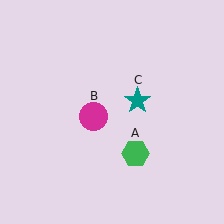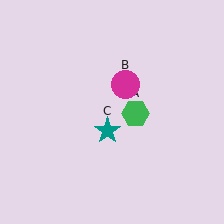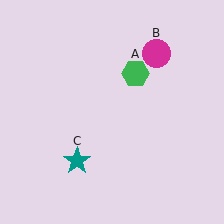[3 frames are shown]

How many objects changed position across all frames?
3 objects changed position: green hexagon (object A), magenta circle (object B), teal star (object C).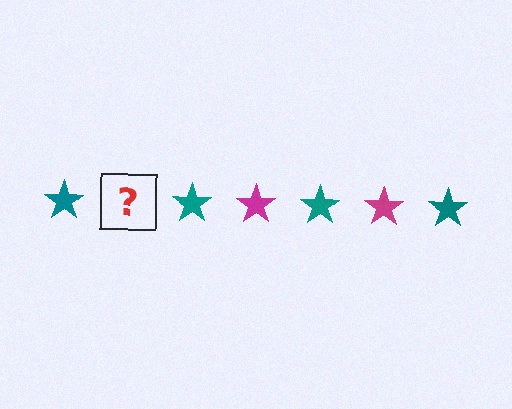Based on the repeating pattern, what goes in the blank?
The blank should be a magenta star.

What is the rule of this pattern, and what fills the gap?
The rule is that the pattern cycles through teal, magenta stars. The gap should be filled with a magenta star.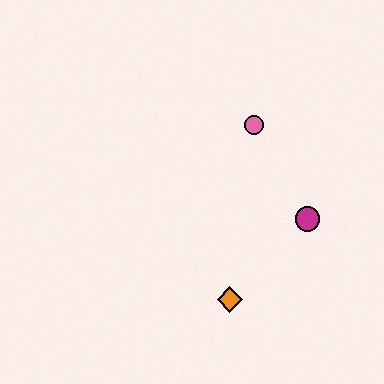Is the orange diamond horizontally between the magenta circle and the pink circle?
No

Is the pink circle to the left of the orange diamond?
No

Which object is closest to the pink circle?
The magenta circle is closest to the pink circle.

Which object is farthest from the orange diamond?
The pink circle is farthest from the orange diamond.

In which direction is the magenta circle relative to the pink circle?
The magenta circle is below the pink circle.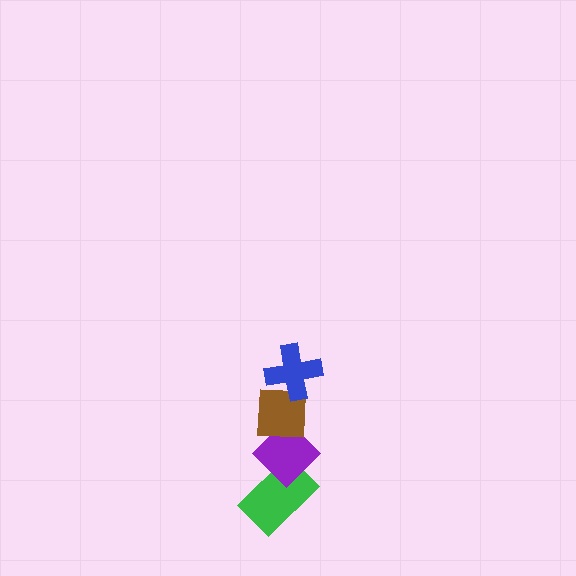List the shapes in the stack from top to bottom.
From top to bottom: the blue cross, the brown square, the purple diamond, the green rectangle.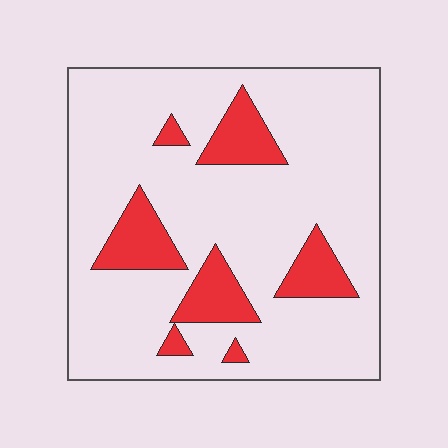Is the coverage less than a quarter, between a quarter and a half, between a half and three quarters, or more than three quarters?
Less than a quarter.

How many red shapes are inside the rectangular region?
7.